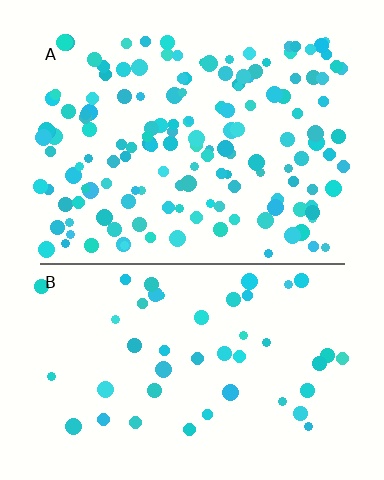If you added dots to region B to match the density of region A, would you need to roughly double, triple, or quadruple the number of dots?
Approximately triple.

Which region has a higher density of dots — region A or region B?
A (the top).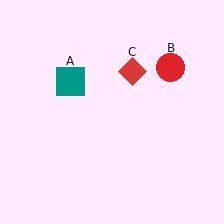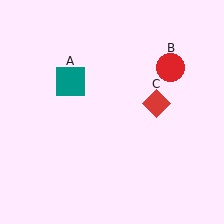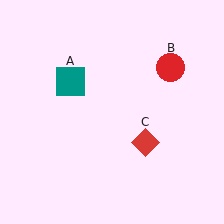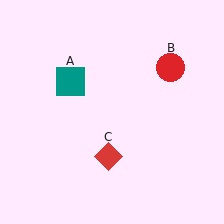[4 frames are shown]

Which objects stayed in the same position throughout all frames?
Teal square (object A) and red circle (object B) remained stationary.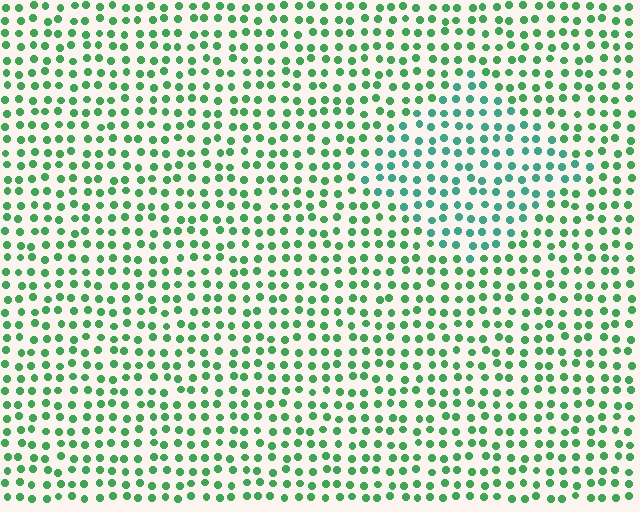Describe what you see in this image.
The image is filled with small green elements in a uniform arrangement. A diamond-shaped region is visible where the elements are tinted to a slightly different hue, forming a subtle color boundary.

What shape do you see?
I see a diamond.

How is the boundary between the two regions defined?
The boundary is defined purely by a slight shift in hue (about 30 degrees). Spacing, size, and orientation are identical on both sides.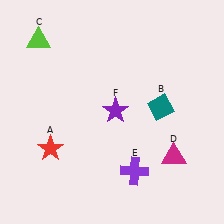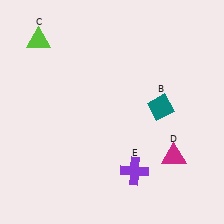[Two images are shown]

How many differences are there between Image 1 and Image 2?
There are 2 differences between the two images.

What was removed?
The purple star (F), the red star (A) were removed in Image 2.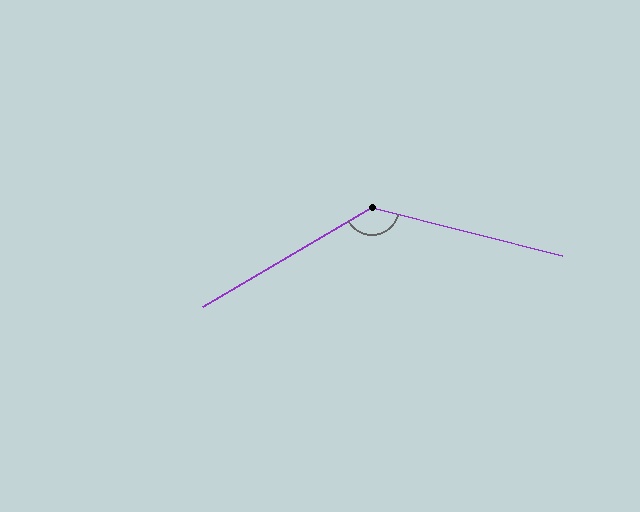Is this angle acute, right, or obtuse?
It is obtuse.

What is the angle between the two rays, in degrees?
Approximately 136 degrees.